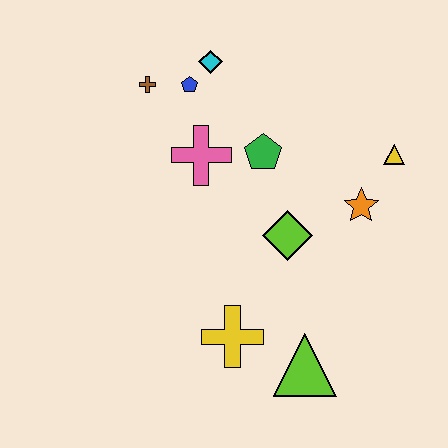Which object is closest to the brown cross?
The blue pentagon is closest to the brown cross.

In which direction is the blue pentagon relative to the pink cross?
The blue pentagon is above the pink cross.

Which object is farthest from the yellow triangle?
The brown cross is farthest from the yellow triangle.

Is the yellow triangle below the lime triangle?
No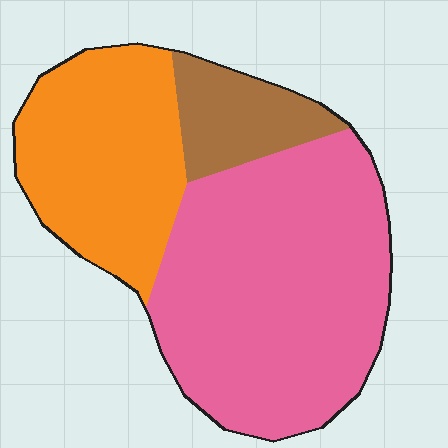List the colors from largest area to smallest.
From largest to smallest: pink, orange, brown.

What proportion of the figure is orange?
Orange covers around 30% of the figure.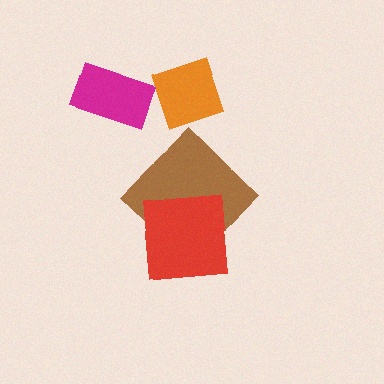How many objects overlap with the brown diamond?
1 object overlaps with the brown diamond.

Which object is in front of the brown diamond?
The red square is in front of the brown diamond.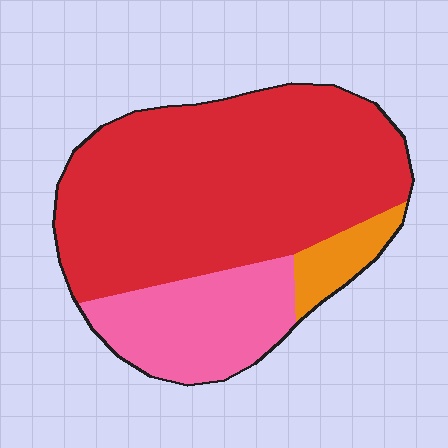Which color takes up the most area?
Red, at roughly 70%.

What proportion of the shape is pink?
Pink takes up between a sixth and a third of the shape.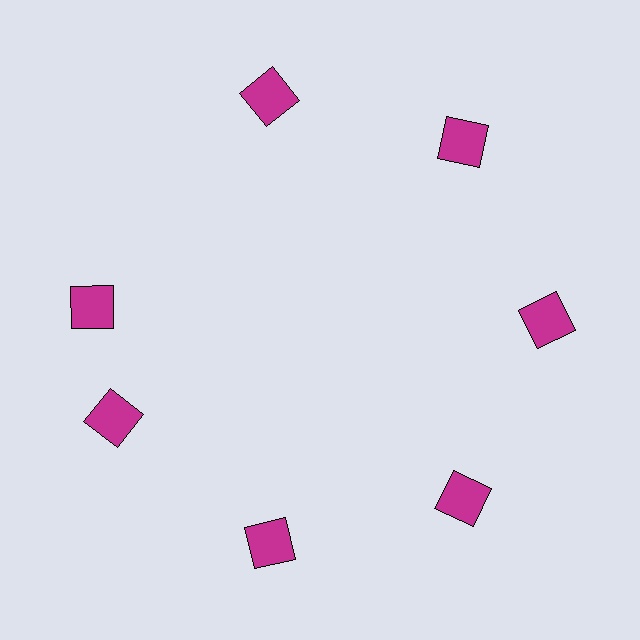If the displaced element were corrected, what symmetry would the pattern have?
It would have 7-fold rotational symmetry — the pattern would map onto itself every 51 degrees.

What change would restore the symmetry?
The symmetry would be restored by rotating it back into even spacing with its neighbors so that all 7 squares sit at equal angles and equal distance from the center.